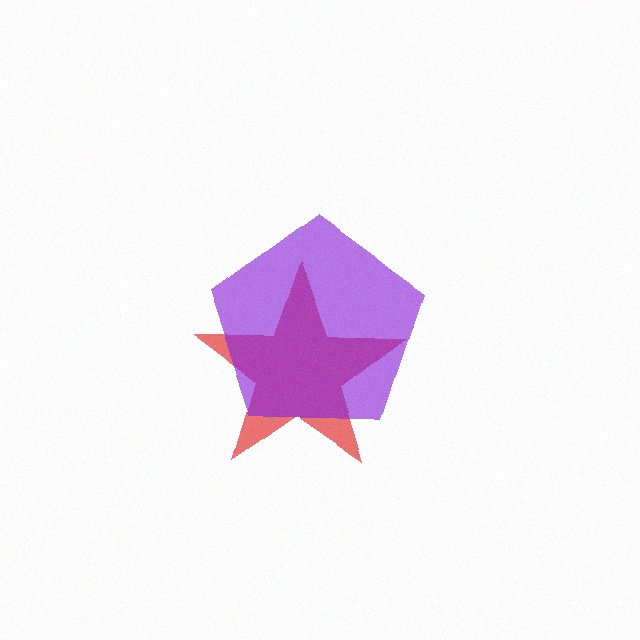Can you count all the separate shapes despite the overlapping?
Yes, there are 2 separate shapes.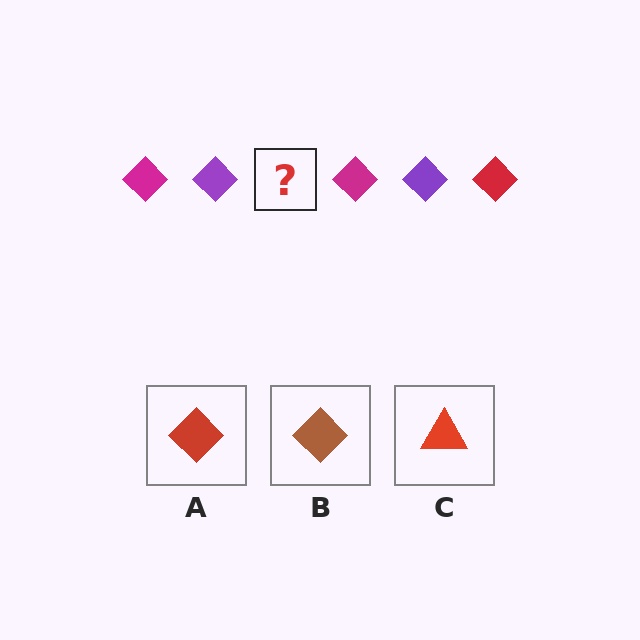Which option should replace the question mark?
Option A.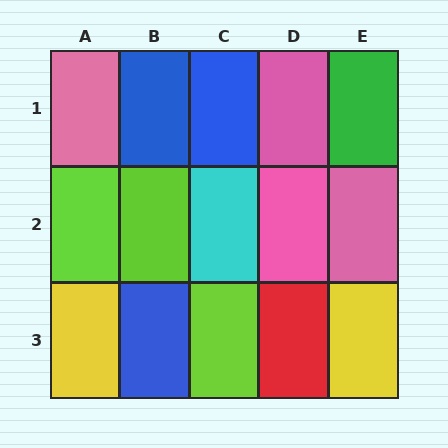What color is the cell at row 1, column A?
Pink.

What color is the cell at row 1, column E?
Green.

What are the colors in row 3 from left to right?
Yellow, blue, lime, red, yellow.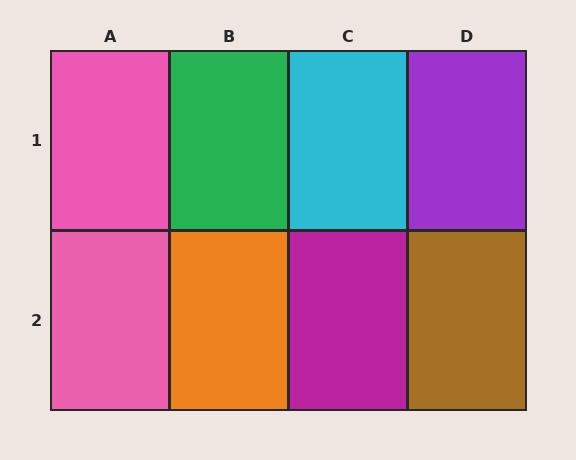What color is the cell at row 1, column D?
Purple.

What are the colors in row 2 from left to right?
Pink, orange, magenta, brown.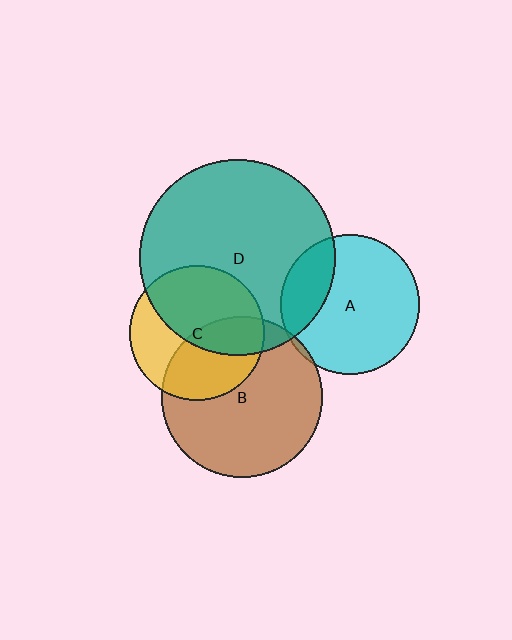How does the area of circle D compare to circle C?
Approximately 2.1 times.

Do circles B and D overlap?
Yes.